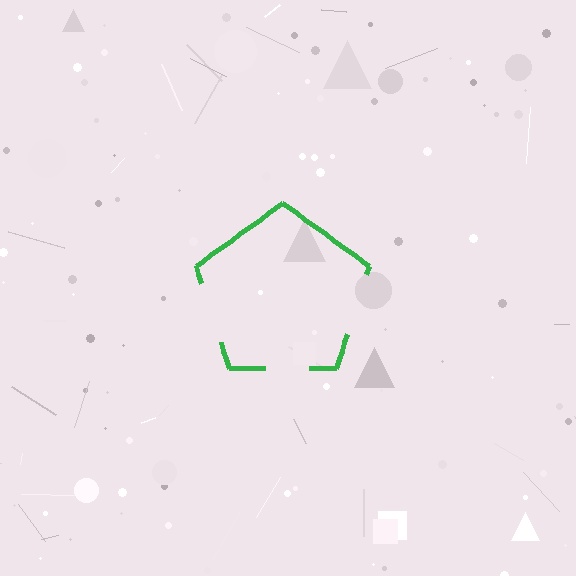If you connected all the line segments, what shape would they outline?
They would outline a pentagon.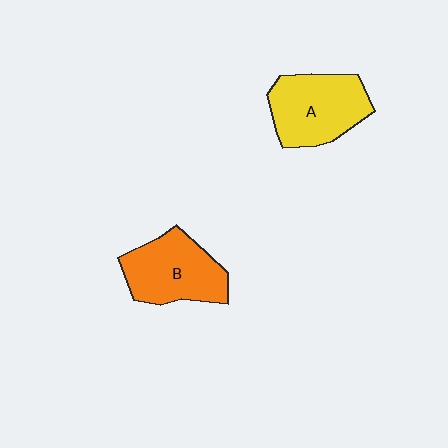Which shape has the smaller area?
Shape B (orange).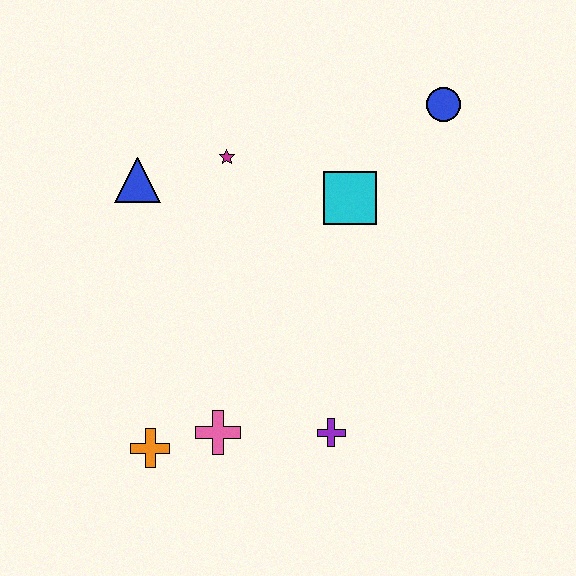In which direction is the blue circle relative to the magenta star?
The blue circle is to the right of the magenta star.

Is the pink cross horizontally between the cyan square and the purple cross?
No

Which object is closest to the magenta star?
The blue triangle is closest to the magenta star.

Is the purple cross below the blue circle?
Yes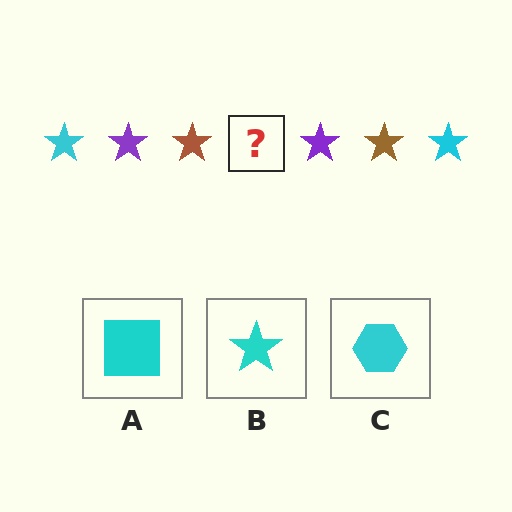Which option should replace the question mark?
Option B.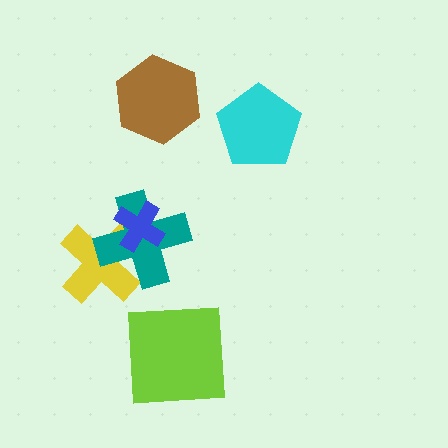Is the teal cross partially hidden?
Yes, it is partially covered by another shape.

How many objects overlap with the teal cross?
2 objects overlap with the teal cross.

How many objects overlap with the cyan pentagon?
0 objects overlap with the cyan pentagon.